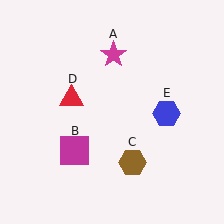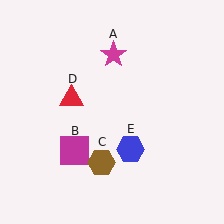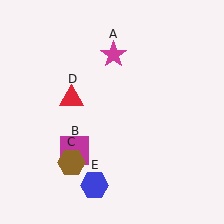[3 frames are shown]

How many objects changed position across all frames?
2 objects changed position: brown hexagon (object C), blue hexagon (object E).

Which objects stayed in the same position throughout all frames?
Magenta star (object A) and magenta square (object B) and red triangle (object D) remained stationary.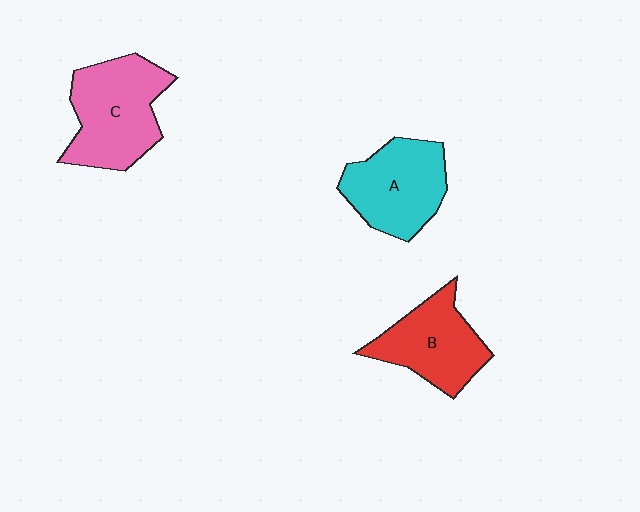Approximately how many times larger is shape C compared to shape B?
Approximately 1.2 times.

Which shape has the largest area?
Shape C (pink).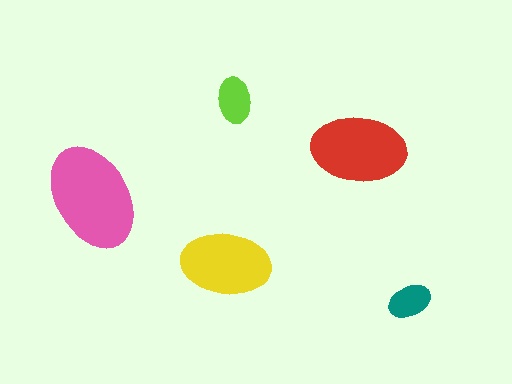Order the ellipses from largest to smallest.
the pink one, the red one, the yellow one, the lime one, the teal one.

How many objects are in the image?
There are 5 objects in the image.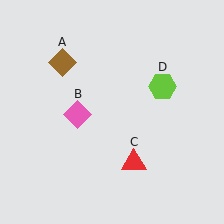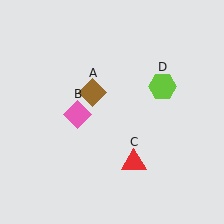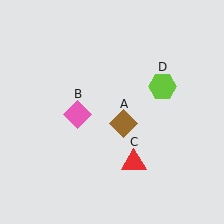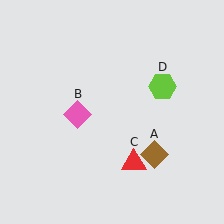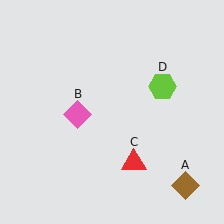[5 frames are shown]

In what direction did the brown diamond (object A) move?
The brown diamond (object A) moved down and to the right.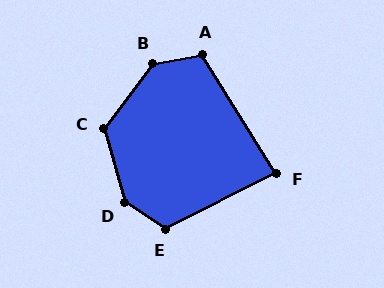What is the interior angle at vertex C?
Approximately 128 degrees (obtuse).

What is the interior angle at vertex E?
Approximately 120 degrees (obtuse).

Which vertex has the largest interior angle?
D, at approximately 139 degrees.